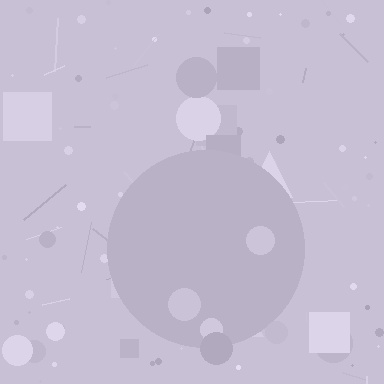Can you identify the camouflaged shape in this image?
The camouflaged shape is a circle.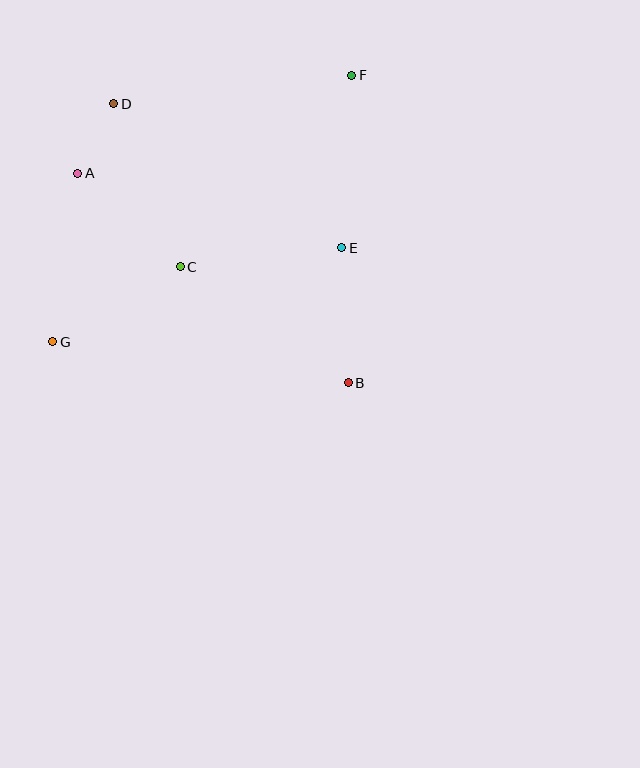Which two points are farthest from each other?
Points F and G are farthest from each other.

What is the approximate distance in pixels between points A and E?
The distance between A and E is approximately 274 pixels.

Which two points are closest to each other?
Points A and D are closest to each other.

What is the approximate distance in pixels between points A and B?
The distance between A and B is approximately 342 pixels.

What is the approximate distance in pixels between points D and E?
The distance between D and E is approximately 270 pixels.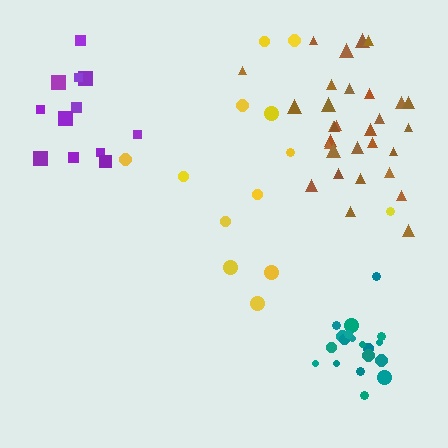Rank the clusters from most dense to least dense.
teal, purple, brown, yellow.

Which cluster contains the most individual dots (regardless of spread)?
Brown (31).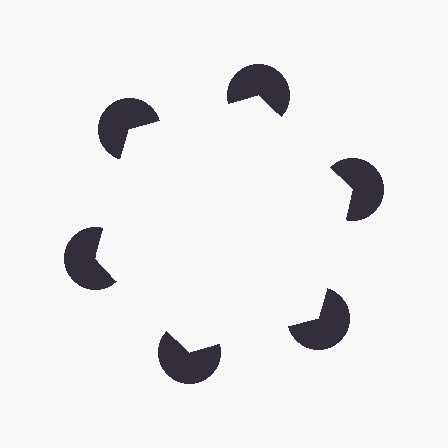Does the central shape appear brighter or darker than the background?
It typically appears slightly brighter than the background, even though no actual brightness change is drawn.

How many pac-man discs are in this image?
There are 6 — one at each vertex of the illusory hexagon.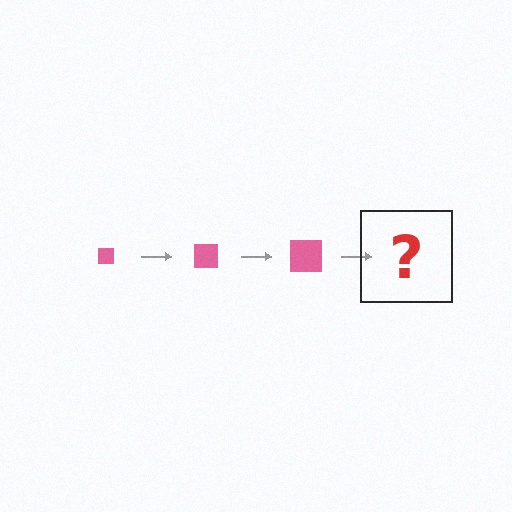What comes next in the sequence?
The next element should be a pink square, larger than the previous one.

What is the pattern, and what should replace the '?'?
The pattern is that the square gets progressively larger each step. The '?' should be a pink square, larger than the previous one.